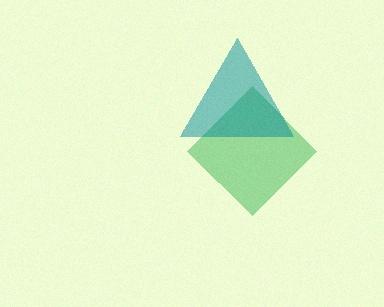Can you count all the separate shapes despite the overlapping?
Yes, there are 2 separate shapes.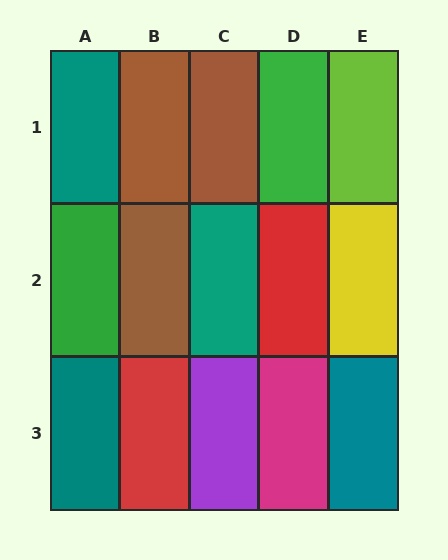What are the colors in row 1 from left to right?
Teal, brown, brown, green, lime.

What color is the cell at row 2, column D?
Red.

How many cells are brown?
3 cells are brown.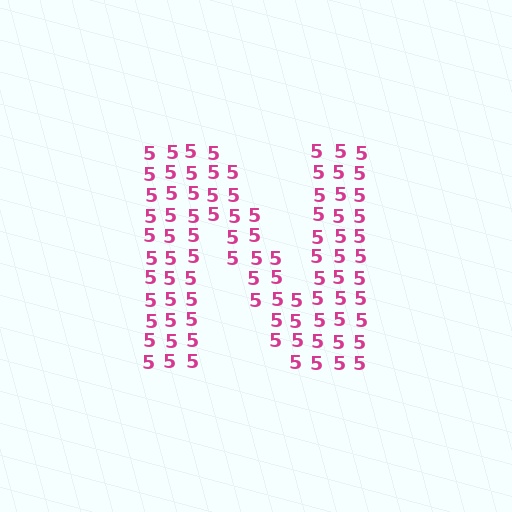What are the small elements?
The small elements are digit 5's.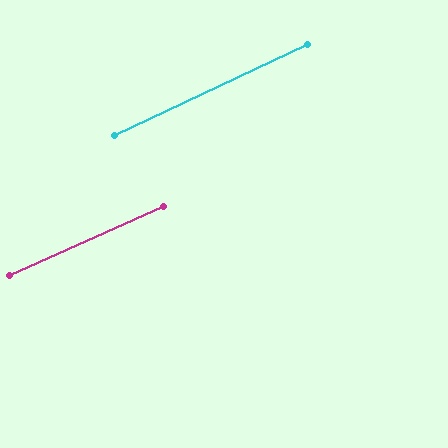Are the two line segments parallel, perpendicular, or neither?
Parallel — their directions differ by only 1.0°.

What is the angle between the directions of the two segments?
Approximately 1 degree.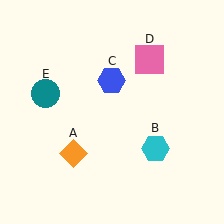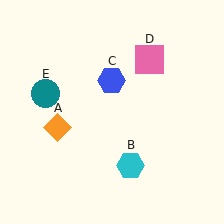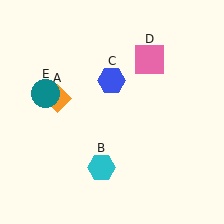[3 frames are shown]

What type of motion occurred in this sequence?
The orange diamond (object A), cyan hexagon (object B) rotated clockwise around the center of the scene.